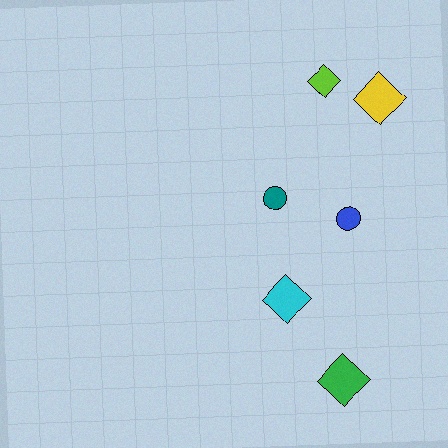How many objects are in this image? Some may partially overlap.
There are 6 objects.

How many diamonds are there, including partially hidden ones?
There are 4 diamonds.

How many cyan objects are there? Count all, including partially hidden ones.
There is 1 cyan object.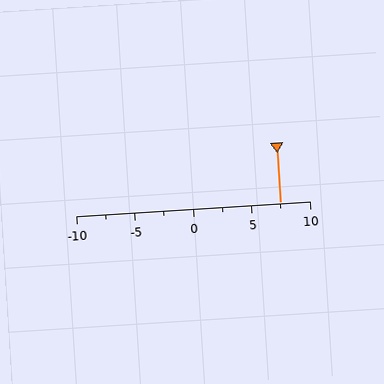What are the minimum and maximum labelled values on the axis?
The axis runs from -10 to 10.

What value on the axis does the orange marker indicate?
The marker indicates approximately 7.5.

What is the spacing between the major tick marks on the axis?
The major ticks are spaced 5 apart.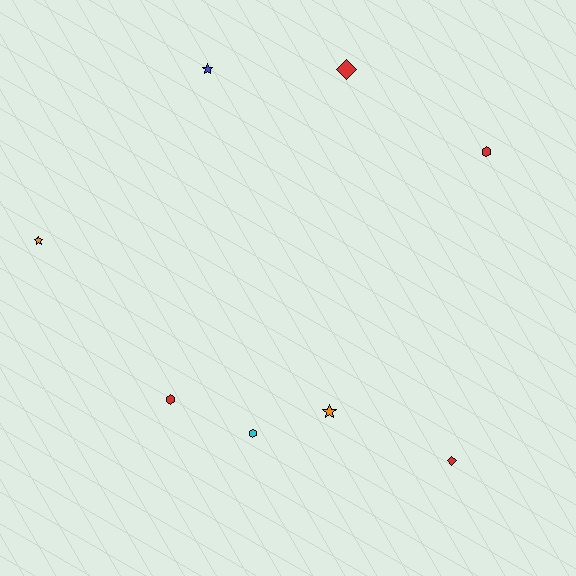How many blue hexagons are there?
There are no blue hexagons.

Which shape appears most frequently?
Star, with 3 objects.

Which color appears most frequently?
Red, with 4 objects.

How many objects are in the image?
There are 8 objects.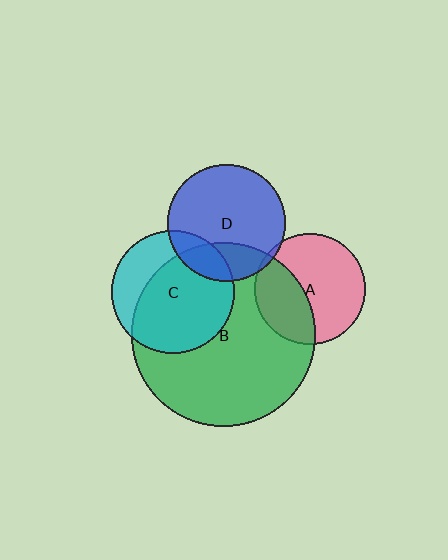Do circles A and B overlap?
Yes.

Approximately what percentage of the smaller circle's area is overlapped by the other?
Approximately 40%.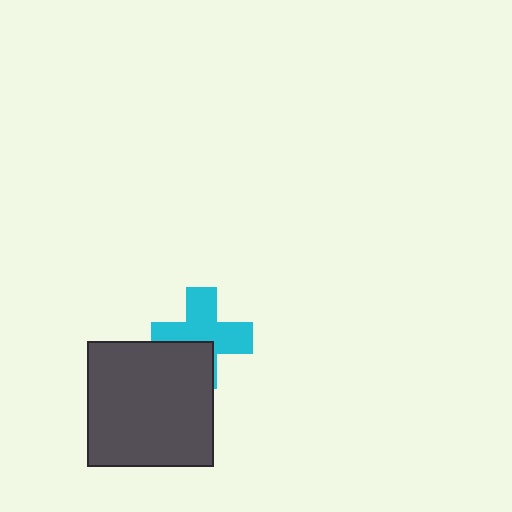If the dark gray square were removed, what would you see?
You would see the complete cyan cross.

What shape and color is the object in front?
The object in front is a dark gray square.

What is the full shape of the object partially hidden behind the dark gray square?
The partially hidden object is a cyan cross.